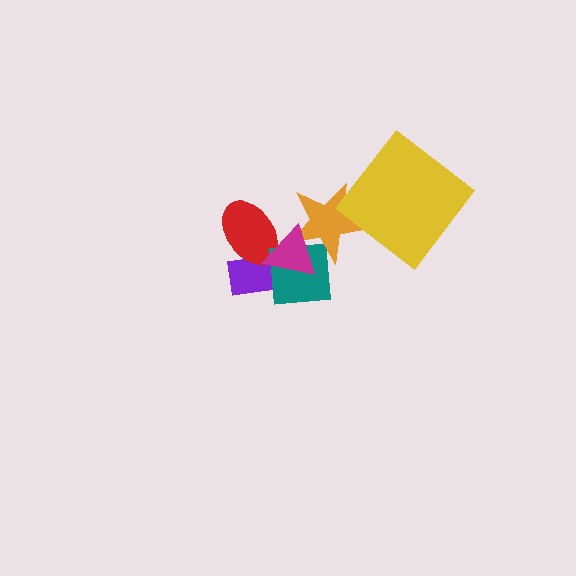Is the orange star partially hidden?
Yes, it is partially covered by another shape.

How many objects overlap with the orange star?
3 objects overlap with the orange star.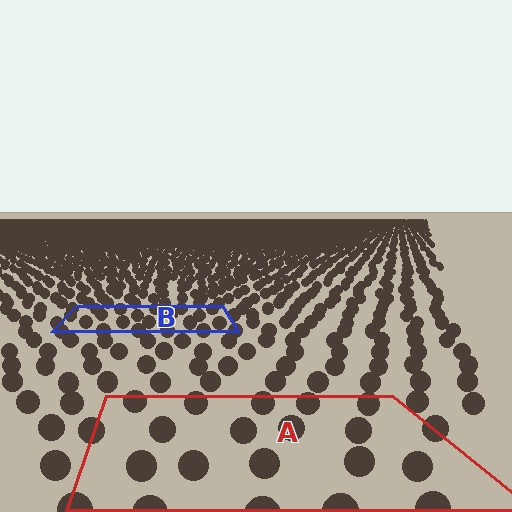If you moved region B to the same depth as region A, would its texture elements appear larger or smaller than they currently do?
They would appear larger. At a closer depth, the same texture elements are projected at a bigger on-screen size.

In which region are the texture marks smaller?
The texture marks are smaller in region B, because it is farther away.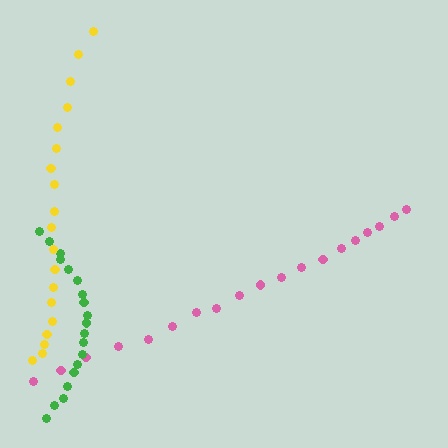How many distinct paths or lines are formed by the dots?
There are 3 distinct paths.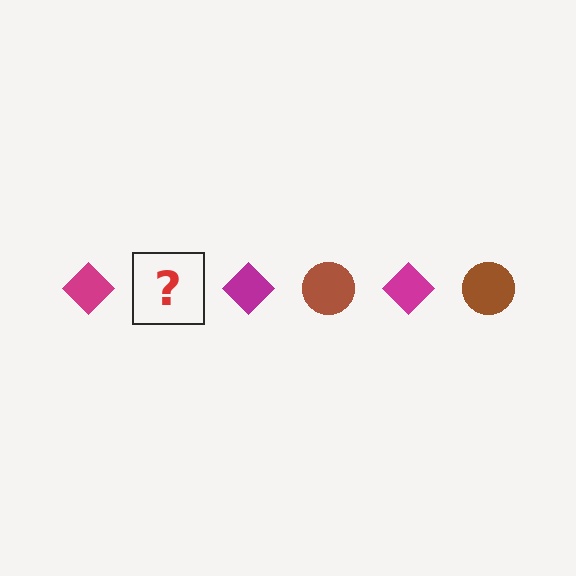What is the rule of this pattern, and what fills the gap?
The rule is that the pattern alternates between magenta diamond and brown circle. The gap should be filled with a brown circle.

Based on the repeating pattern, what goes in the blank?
The blank should be a brown circle.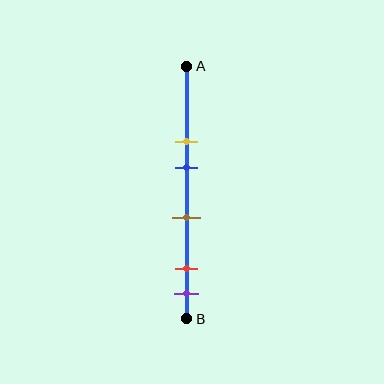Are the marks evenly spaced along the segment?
No, the marks are not evenly spaced.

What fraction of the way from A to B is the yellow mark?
The yellow mark is approximately 30% (0.3) of the way from A to B.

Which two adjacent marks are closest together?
The red and purple marks are the closest adjacent pair.